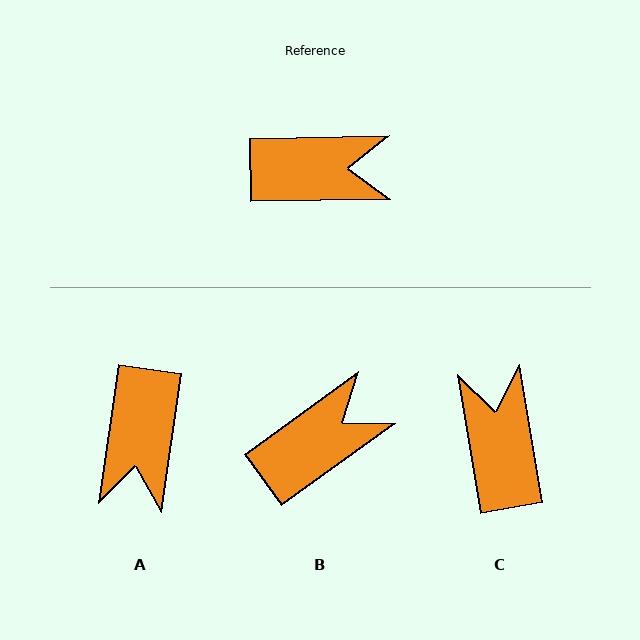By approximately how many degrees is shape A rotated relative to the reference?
Approximately 99 degrees clockwise.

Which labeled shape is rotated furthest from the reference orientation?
A, about 99 degrees away.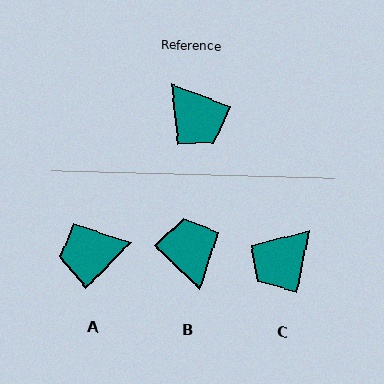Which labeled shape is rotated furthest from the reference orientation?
B, about 157 degrees away.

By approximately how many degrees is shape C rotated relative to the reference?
Approximately 81 degrees clockwise.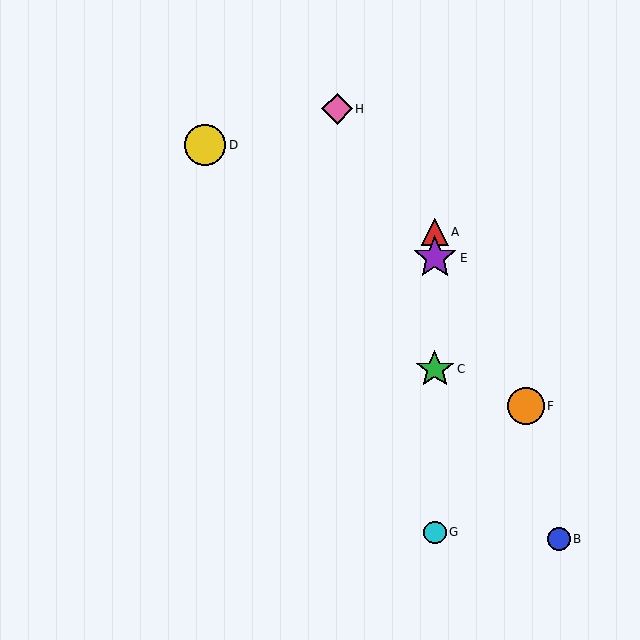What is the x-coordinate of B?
Object B is at x≈559.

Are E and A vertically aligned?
Yes, both are at x≈435.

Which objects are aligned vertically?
Objects A, C, E, G are aligned vertically.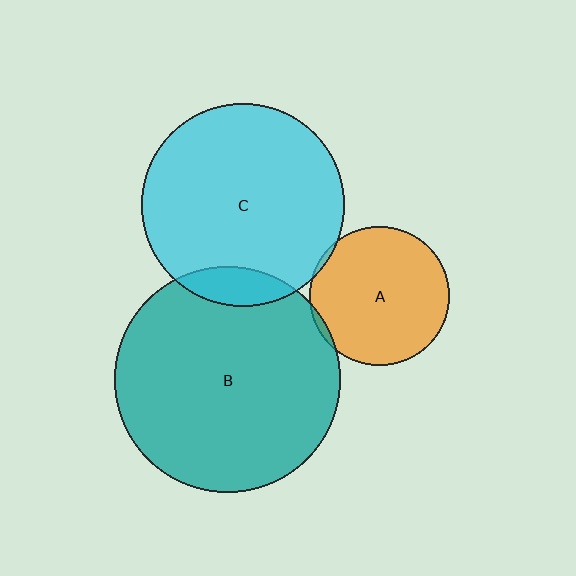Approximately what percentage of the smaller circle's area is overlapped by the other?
Approximately 10%.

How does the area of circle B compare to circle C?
Approximately 1.2 times.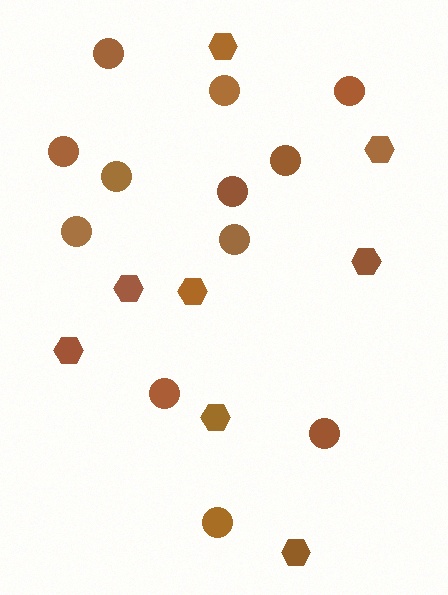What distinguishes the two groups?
There are 2 groups: one group of hexagons (8) and one group of circles (12).